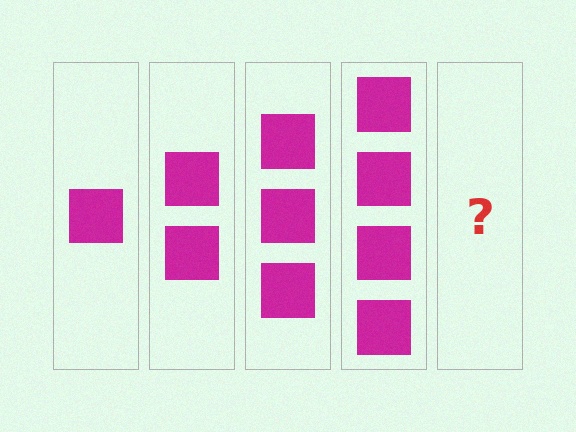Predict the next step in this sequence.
The next step is 5 squares.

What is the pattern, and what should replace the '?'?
The pattern is that each step adds one more square. The '?' should be 5 squares.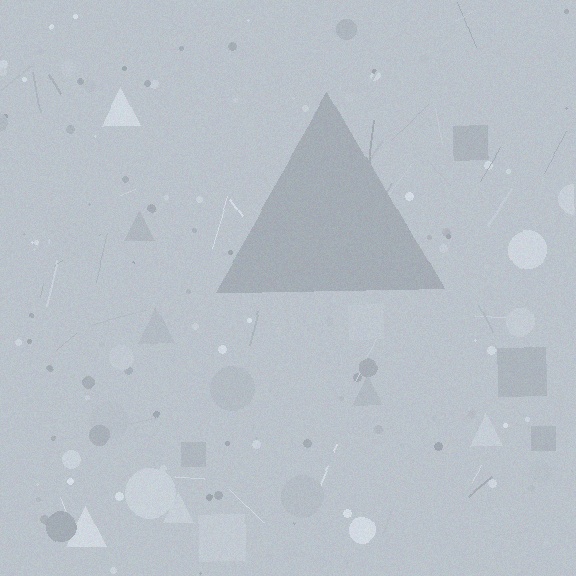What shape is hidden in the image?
A triangle is hidden in the image.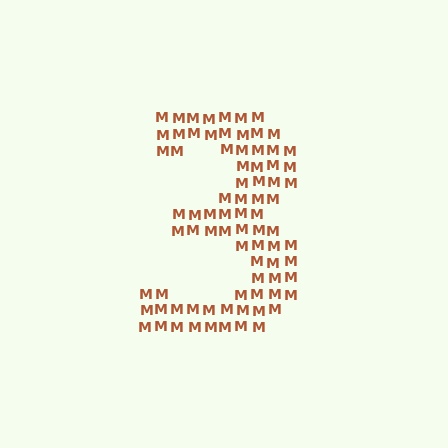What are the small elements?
The small elements are letter M's.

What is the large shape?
The large shape is the digit 3.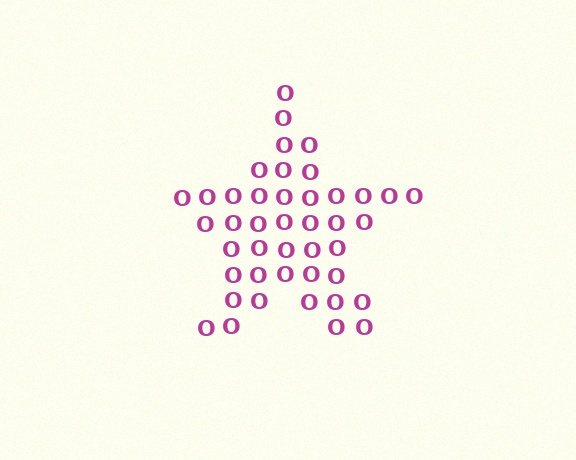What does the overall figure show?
The overall figure shows a star.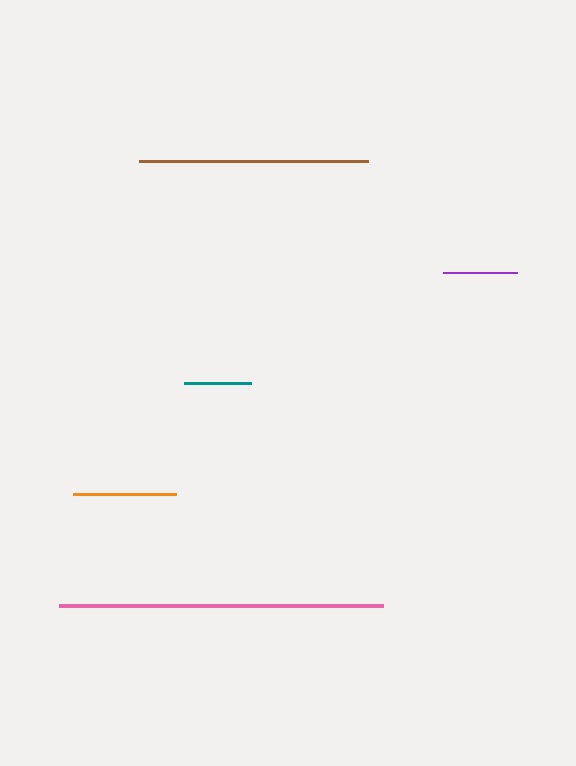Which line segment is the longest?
The pink line is the longest at approximately 325 pixels.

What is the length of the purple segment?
The purple segment is approximately 74 pixels long.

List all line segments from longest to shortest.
From longest to shortest: pink, brown, orange, purple, teal.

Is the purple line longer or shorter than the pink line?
The pink line is longer than the purple line.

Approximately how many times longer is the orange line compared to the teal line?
The orange line is approximately 1.5 times the length of the teal line.